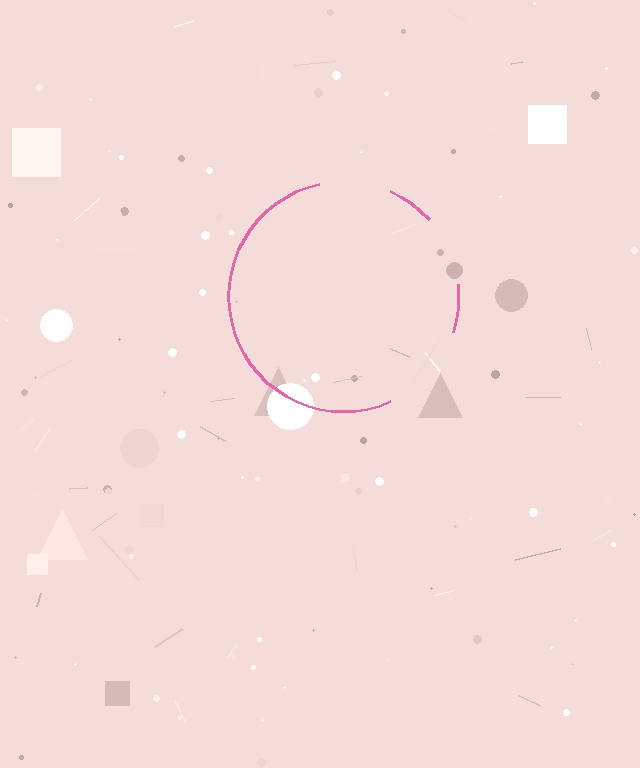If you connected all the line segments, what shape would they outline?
They would outline a circle.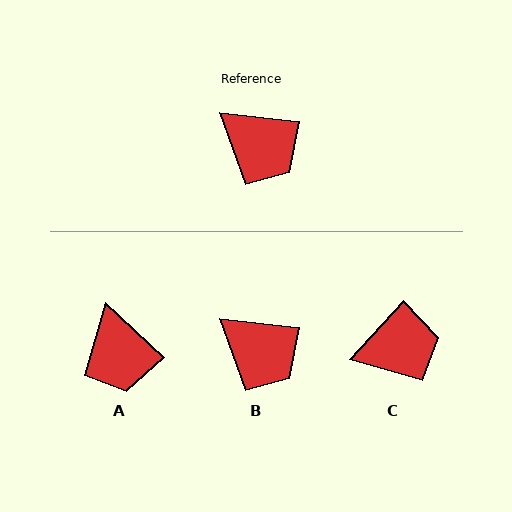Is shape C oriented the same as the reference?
No, it is off by about 54 degrees.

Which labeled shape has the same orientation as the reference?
B.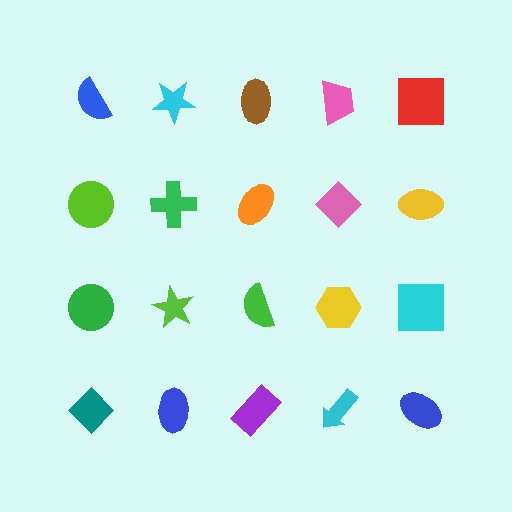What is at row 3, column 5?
A cyan square.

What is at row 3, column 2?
A lime star.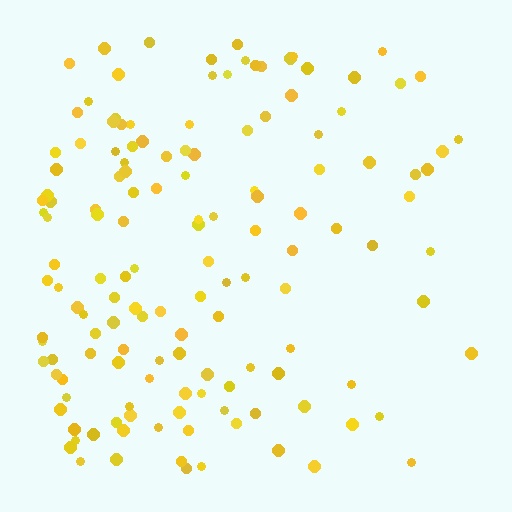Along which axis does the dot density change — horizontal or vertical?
Horizontal.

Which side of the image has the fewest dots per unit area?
The right.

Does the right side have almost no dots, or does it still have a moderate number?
Still a moderate number, just noticeably fewer than the left.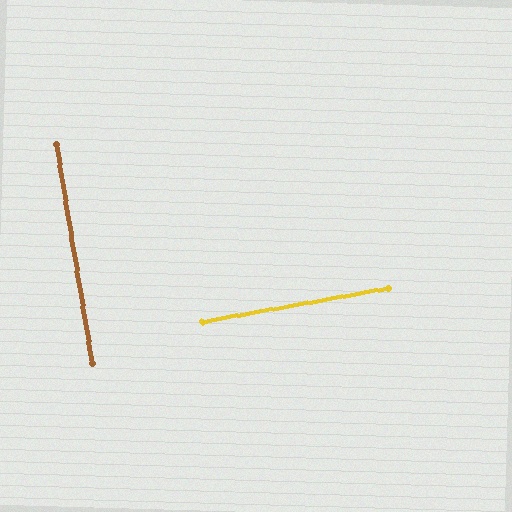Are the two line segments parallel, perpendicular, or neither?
Perpendicular — they meet at approximately 89°.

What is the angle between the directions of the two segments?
Approximately 89 degrees.